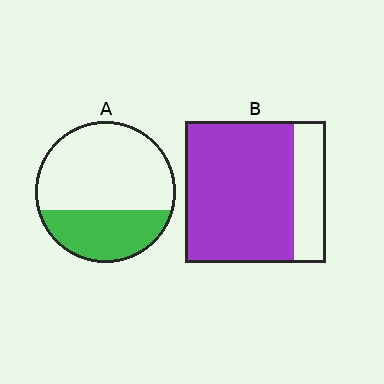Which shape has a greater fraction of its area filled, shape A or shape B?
Shape B.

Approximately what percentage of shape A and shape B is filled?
A is approximately 35% and B is approximately 75%.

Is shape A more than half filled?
No.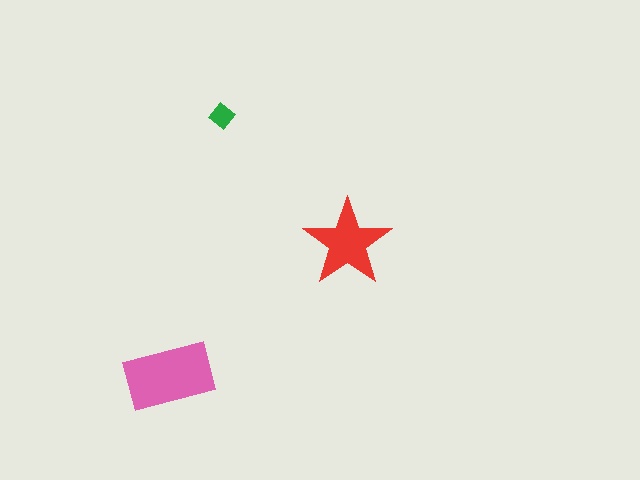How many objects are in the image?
There are 3 objects in the image.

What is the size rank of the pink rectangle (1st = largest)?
1st.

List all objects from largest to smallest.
The pink rectangle, the red star, the green diamond.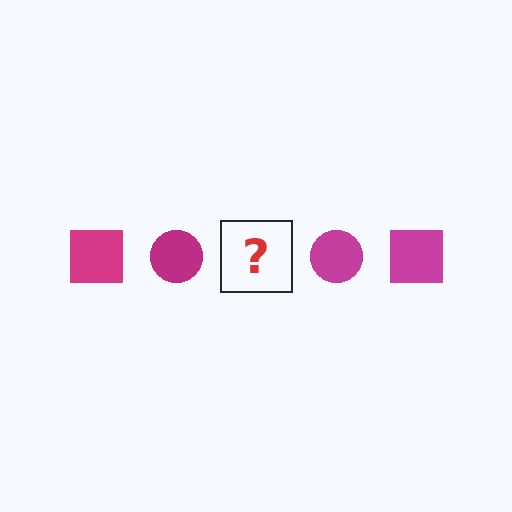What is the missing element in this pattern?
The missing element is a magenta square.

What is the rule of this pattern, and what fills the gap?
The rule is that the pattern cycles through square, circle shapes in magenta. The gap should be filled with a magenta square.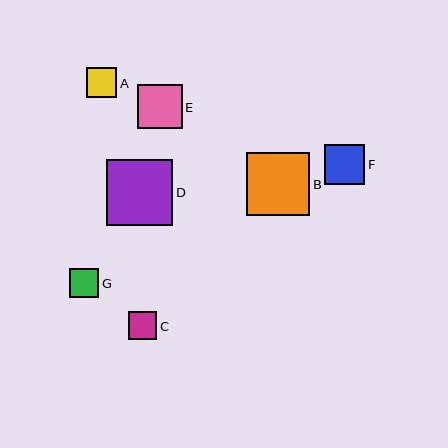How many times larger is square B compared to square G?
Square B is approximately 2.2 times the size of square G.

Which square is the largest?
Square D is the largest with a size of approximately 66 pixels.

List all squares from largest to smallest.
From largest to smallest: D, B, E, F, A, G, C.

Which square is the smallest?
Square C is the smallest with a size of approximately 28 pixels.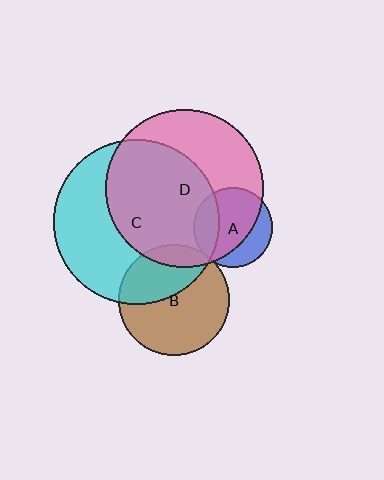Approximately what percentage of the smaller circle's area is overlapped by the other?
Approximately 25%.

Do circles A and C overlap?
Yes.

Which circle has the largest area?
Circle C (cyan).